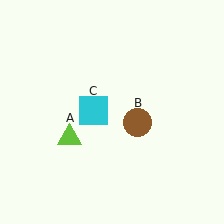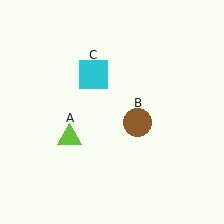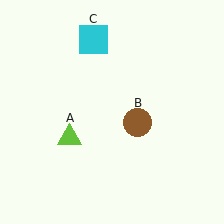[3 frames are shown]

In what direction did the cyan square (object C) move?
The cyan square (object C) moved up.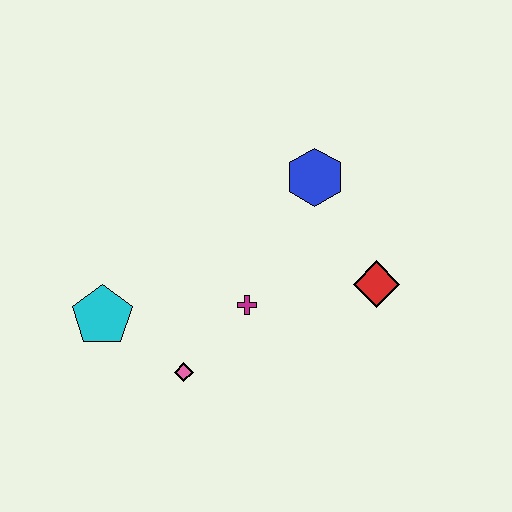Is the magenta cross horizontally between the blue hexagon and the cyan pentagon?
Yes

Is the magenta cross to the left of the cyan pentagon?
No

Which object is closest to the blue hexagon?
The red diamond is closest to the blue hexagon.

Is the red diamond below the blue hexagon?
Yes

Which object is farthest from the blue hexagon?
The cyan pentagon is farthest from the blue hexagon.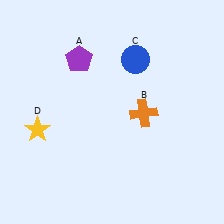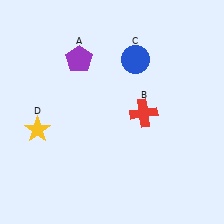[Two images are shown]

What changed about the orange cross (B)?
In Image 1, B is orange. In Image 2, it changed to red.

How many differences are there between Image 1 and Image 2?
There is 1 difference between the two images.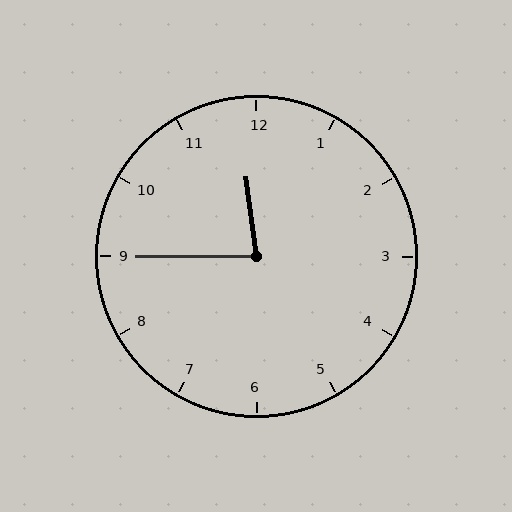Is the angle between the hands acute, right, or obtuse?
It is acute.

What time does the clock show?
11:45.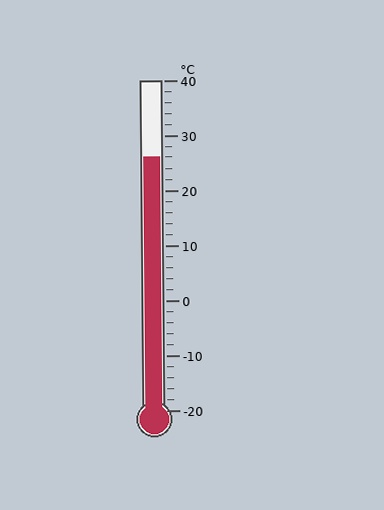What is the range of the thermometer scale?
The thermometer scale ranges from -20°C to 40°C.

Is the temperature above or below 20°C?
The temperature is above 20°C.